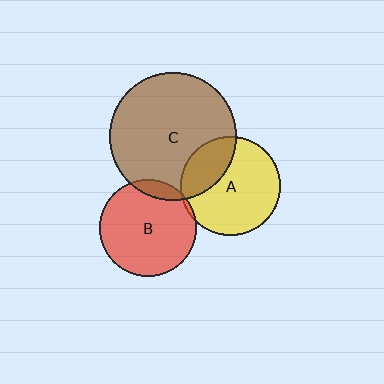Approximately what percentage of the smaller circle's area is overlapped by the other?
Approximately 5%.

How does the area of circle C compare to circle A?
Approximately 1.6 times.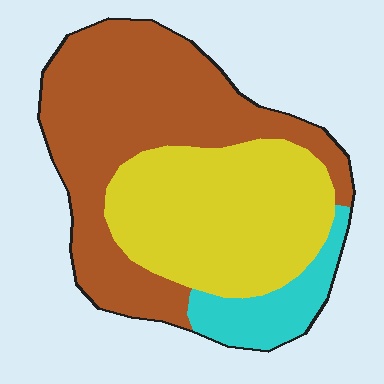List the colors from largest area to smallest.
From largest to smallest: brown, yellow, cyan.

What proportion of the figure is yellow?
Yellow takes up about two fifths (2/5) of the figure.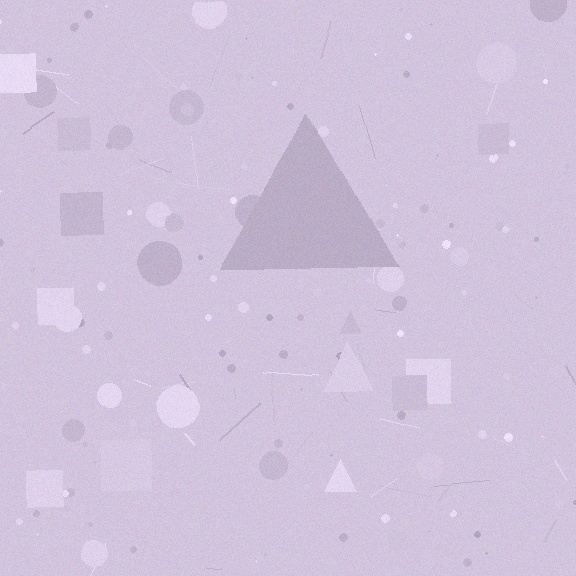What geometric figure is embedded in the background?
A triangle is embedded in the background.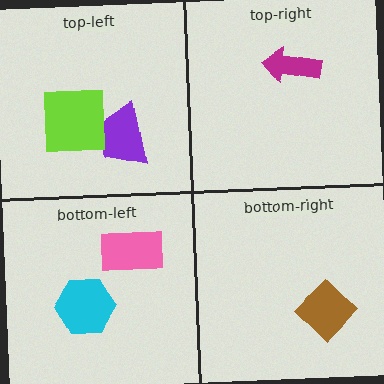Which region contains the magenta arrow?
The top-right region.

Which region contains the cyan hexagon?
The bottom-left region.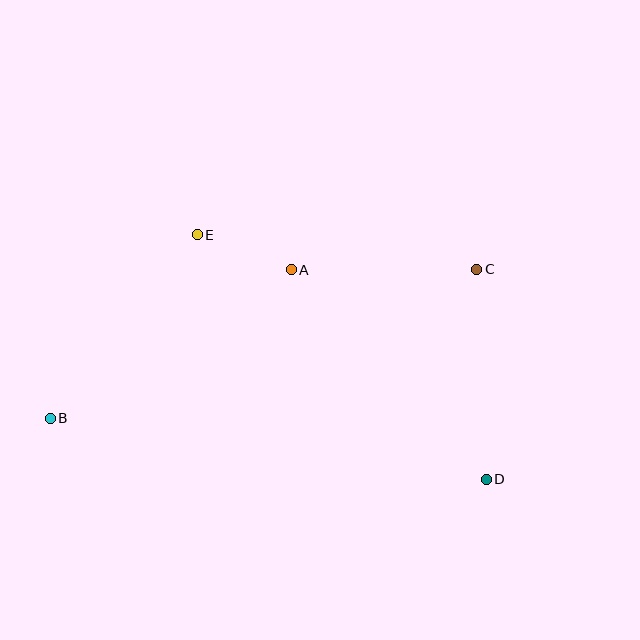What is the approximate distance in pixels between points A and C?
The distance between A and C is approximately 186 pixels.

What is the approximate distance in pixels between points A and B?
The distance between A and B is approximately 283 pixels.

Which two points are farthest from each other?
Points B and C are farthest from each other.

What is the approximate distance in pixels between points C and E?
The distance between C and E is approximately 282 pixels.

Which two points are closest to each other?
Points A and E are closest to each other.